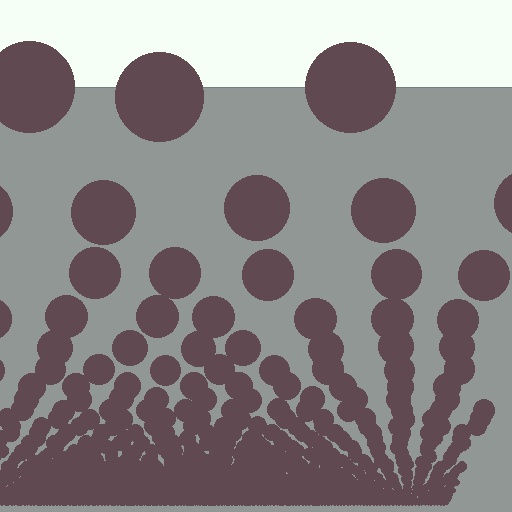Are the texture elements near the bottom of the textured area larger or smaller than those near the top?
Smaller. The gradient is inverted — elements near the bottom are smaller and denser.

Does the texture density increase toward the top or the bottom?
Density increases toward the bottom.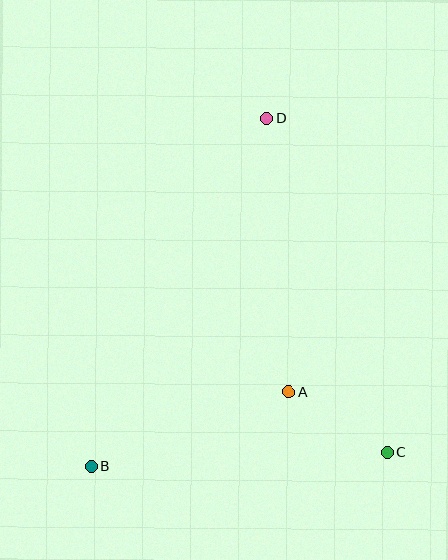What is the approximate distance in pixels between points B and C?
The distance between B and C is approximately 297 pixels.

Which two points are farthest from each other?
Points B and D are farthest from each other.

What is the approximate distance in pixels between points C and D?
The distance between C and D is approximately 355 pixels.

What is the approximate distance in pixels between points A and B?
The distance between A and B is approximately 212 pixels.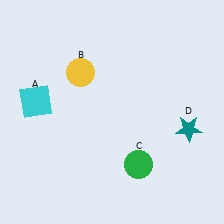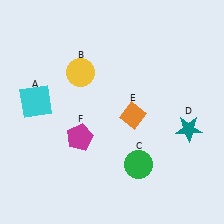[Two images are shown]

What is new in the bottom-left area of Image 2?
A magenta pentagon (F) was added in the bottom-left area of Image 2.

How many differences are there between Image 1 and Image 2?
There are 2 differences between the two images.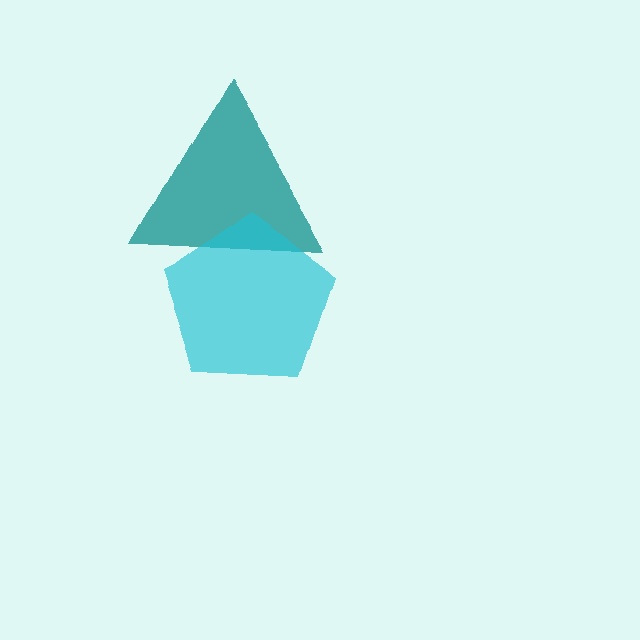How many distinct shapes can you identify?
There are 2 distinct shapes: a teal triangle, a cyan pentagon.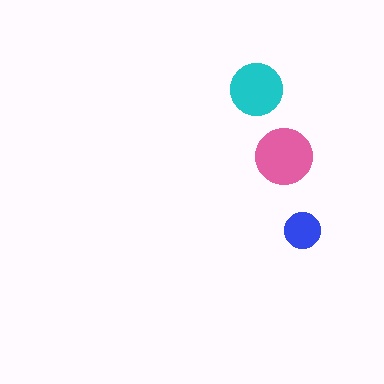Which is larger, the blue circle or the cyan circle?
The cyan one.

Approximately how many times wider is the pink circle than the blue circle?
About 1.5 times wider.